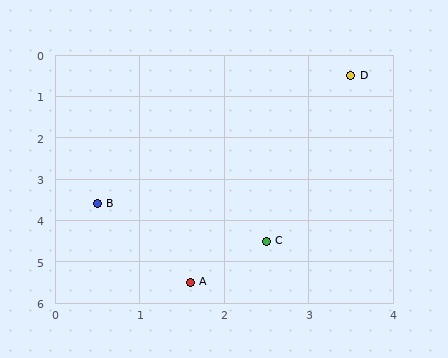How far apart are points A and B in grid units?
Points A and B are about 2.2 grid units apart.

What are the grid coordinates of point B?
Point B is at approximately (0.5, 3.6).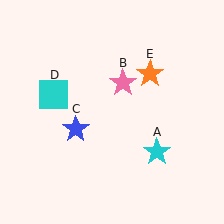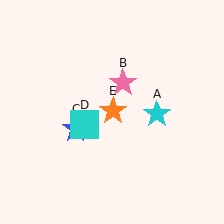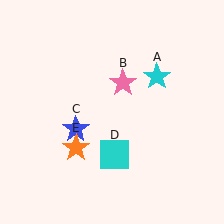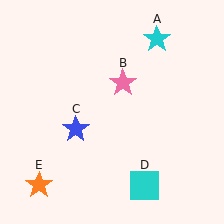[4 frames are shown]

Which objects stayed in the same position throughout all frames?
Pink star (object B) and blue star (object C) remained stationary.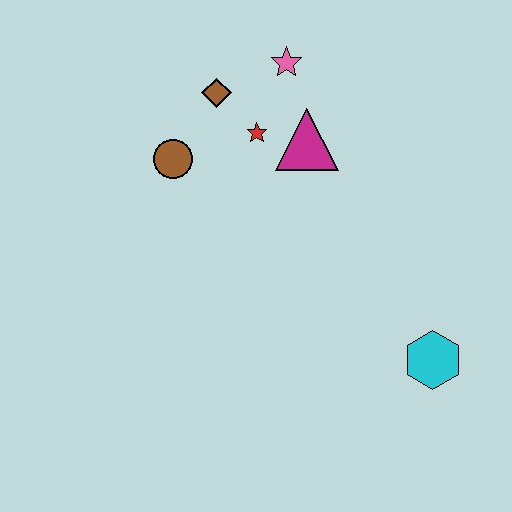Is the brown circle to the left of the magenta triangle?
Yes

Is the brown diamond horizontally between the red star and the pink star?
No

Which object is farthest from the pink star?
The cyan hexagon is farthest from the pink star.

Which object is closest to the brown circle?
The brown diamond is closest to the brown circle.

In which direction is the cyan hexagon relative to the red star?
The cyan hexagon is below the red star.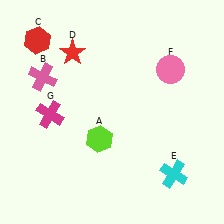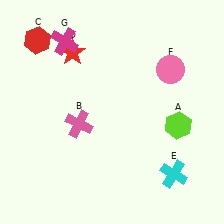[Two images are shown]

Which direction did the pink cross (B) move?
The pink cross (B) moved down.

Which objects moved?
The objects that moved are: the lime hexagon (A), the pink cross (B), the magenta cross (G).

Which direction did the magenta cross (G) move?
The magenta cross (G) moved up.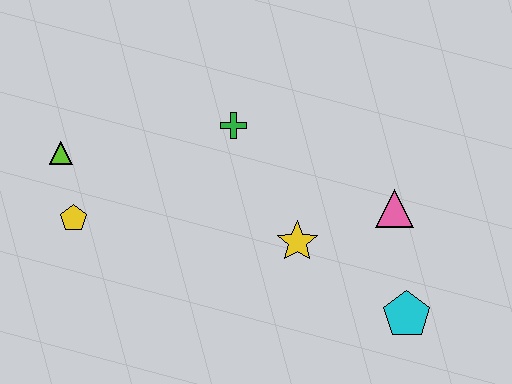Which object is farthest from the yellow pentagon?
The cyan pentagon is farthest from the yellow pentagon.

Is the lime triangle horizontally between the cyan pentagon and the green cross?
No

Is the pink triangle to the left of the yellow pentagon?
No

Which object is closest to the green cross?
The yellow star is closest to the green cross.